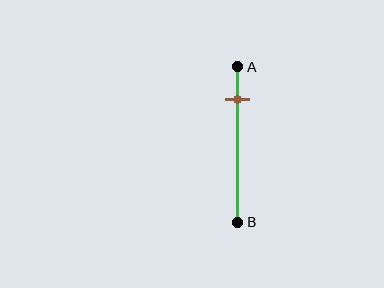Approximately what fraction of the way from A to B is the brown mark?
The brown mark is approximately 20% of the way from A to B.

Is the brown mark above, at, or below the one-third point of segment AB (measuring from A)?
The brown mark is above the one-third point of segment AB.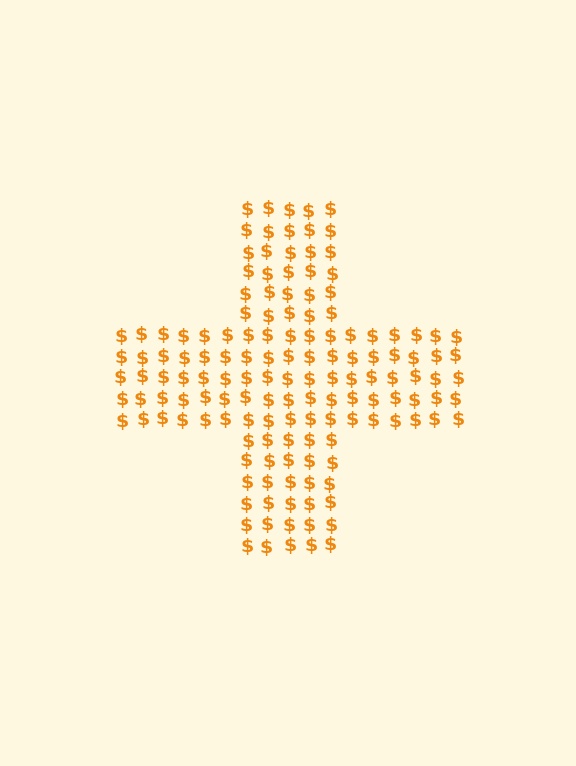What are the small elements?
The small elements are dollar signs.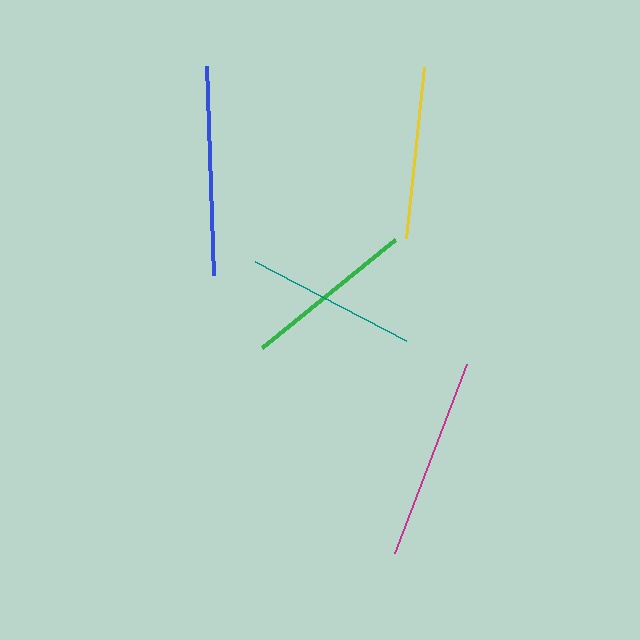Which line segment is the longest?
The blue line is the longest at approximately 209 pixels.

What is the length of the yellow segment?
The yellow segment is approximately 172 pixels long.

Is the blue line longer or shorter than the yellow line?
The blue line is longer than the yellow line.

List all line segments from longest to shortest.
From longest to shortest: blue, magenta, yellow, green, teal.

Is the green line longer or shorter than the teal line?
The green line is longer than the teal line.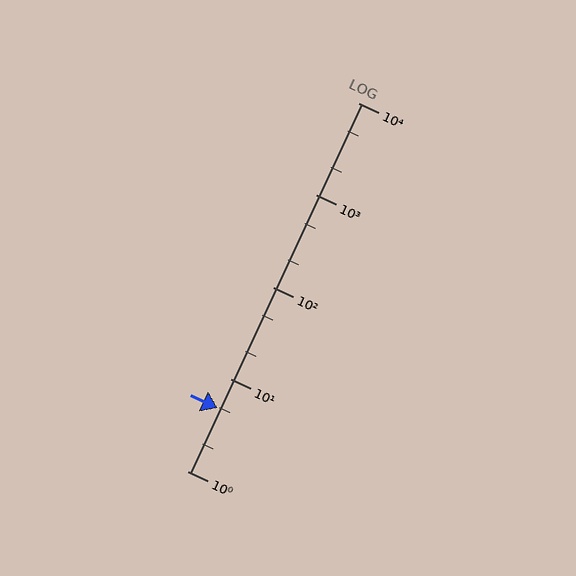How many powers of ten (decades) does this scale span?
The scale spans 4 decades, from 1 to 10000.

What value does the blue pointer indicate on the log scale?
The pointer indicates approximately 4.8.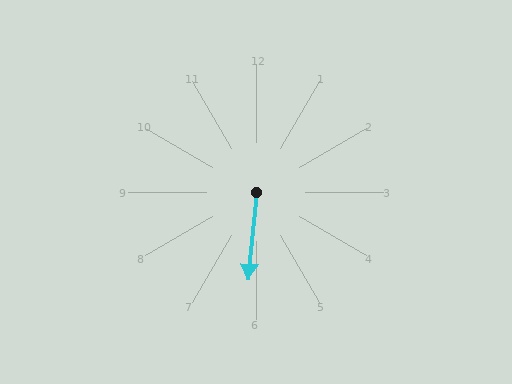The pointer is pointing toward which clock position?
Roughly 6 o'clock.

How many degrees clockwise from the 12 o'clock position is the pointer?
Approximately 185 degrees.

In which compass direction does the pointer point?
South.